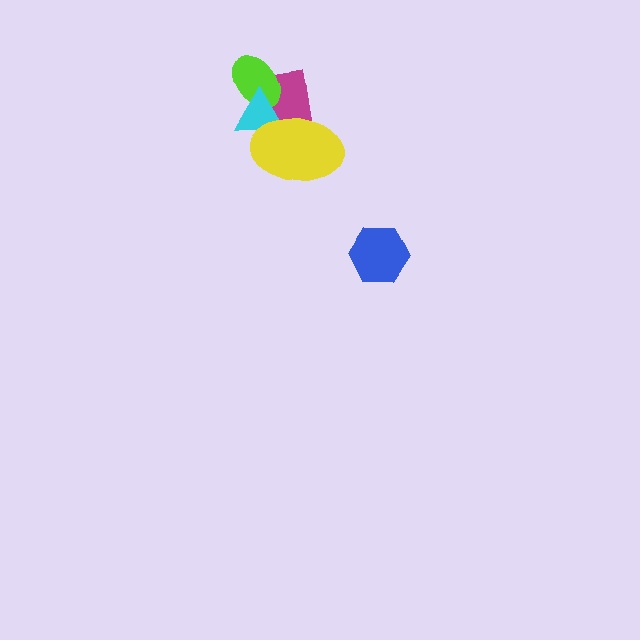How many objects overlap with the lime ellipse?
2 objects overlap with the lime ellipse.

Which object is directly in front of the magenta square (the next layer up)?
The lime ellipse is directly in front of the magenta square.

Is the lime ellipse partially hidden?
Yes, it is partially covered by another shape.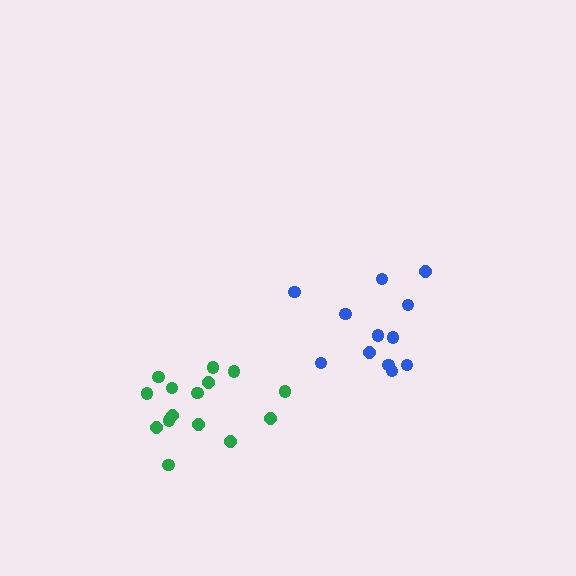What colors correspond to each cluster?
The clusters are colored: green, blue.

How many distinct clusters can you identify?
There are 2 distinct clusters.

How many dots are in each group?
Group 1: 15 dots, Group 2: 12 dots (27 total).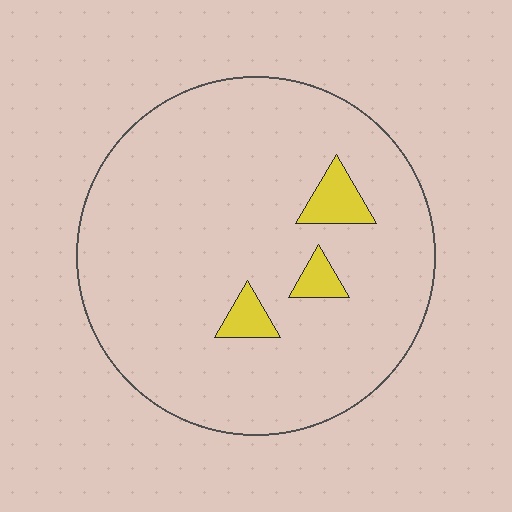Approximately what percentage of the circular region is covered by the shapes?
Approximately 5%.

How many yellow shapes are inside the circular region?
3.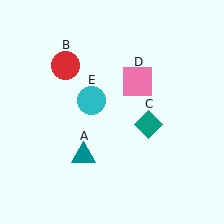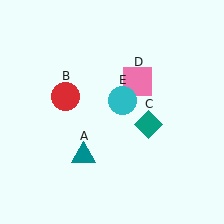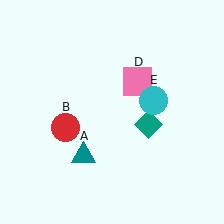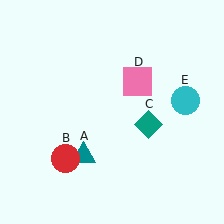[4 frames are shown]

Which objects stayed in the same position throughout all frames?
Teal triangle (object A) and teal diamond (object C) and pink square (object D) remained stationary.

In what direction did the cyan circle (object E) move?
The cyan circle (object E) moved right.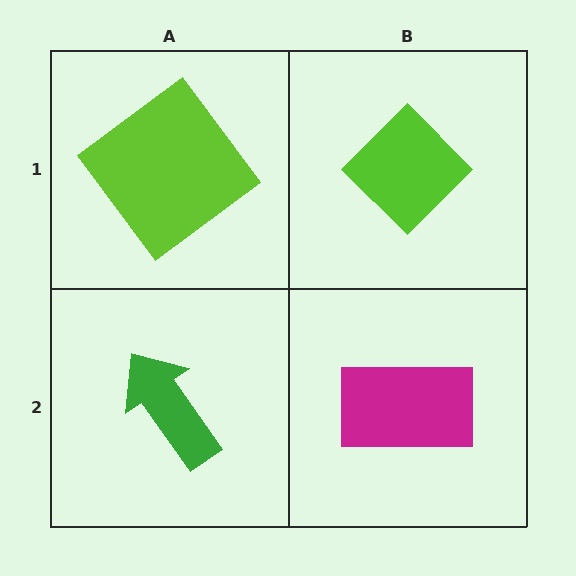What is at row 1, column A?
A lime diamond.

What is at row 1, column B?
A lime diamond.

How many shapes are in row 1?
2 shapes.